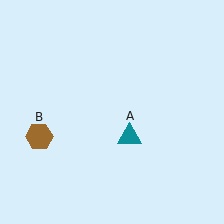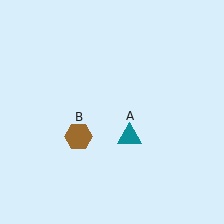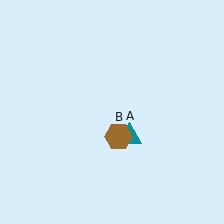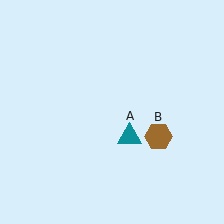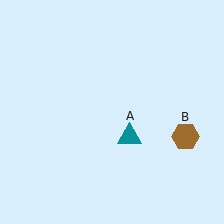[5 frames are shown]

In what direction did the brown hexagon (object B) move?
The brown hexagon (object B) moved right.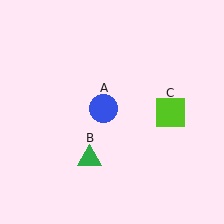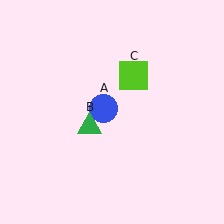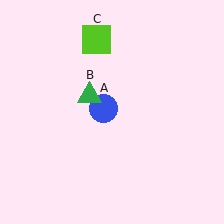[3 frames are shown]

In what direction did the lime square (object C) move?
The lime square (object C) moved up and to the left.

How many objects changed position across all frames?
2 objects changed position: green triangle (object B), lime square (object C).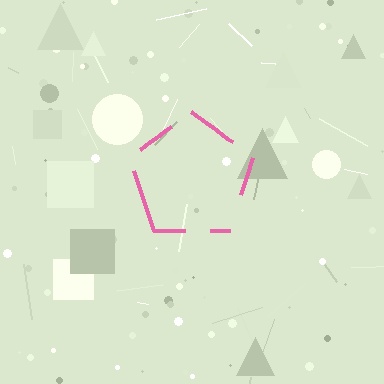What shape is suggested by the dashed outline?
The dashed outline suggests a pentagon.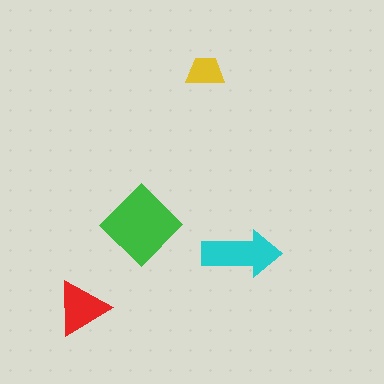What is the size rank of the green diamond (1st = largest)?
1st.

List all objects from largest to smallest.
The green diamond, the cyan arrow, the red triangle, the yellow trapezoid.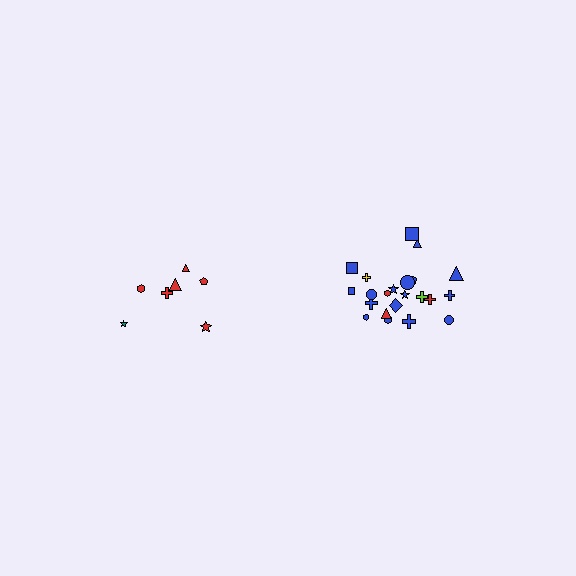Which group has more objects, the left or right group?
The right group.